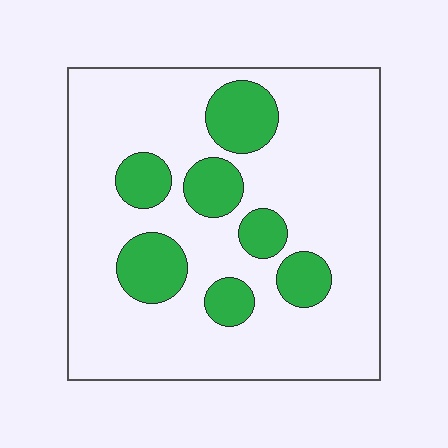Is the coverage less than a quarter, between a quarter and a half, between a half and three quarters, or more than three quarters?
Less than a quarter.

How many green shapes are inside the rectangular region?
7.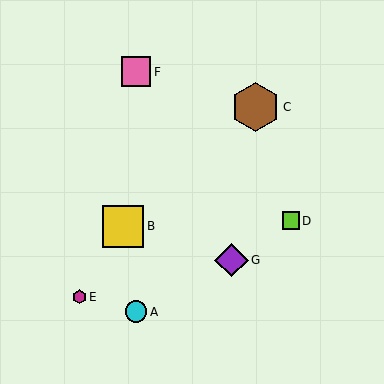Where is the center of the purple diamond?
The center of the purple diamond is at (231, 260).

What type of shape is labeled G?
Shape G is a purple diamond.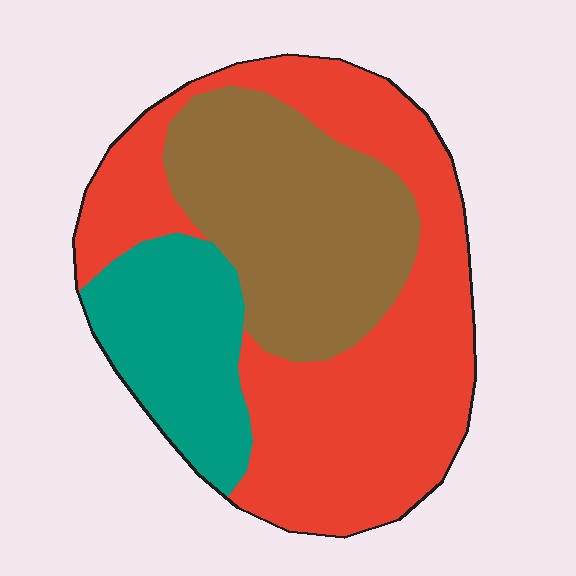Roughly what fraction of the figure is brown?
Brown covers 31% of the figure.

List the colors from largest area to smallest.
From largest to smallest: red, brown, teal.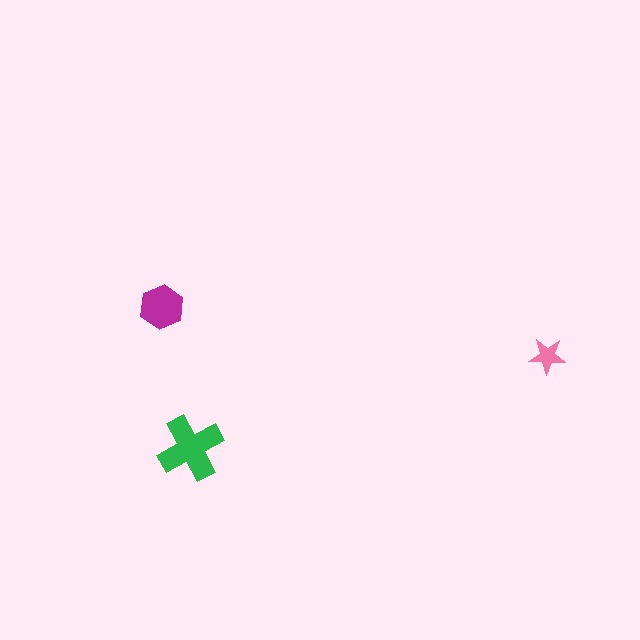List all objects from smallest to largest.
The pink star, the magenta hexagon, the green cross.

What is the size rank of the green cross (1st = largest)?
1st.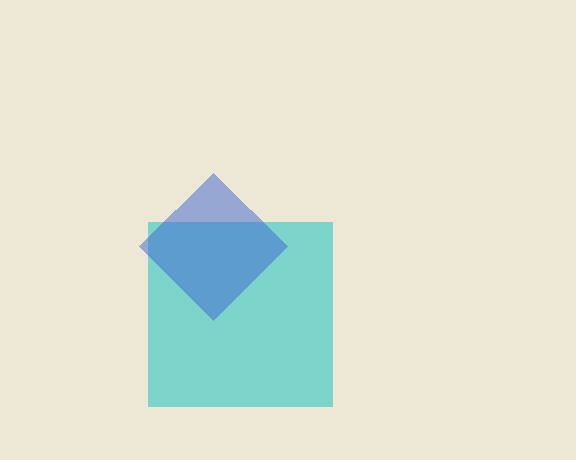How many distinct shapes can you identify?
There are 2 distinct shapes: a cyan square, a blue diamond.